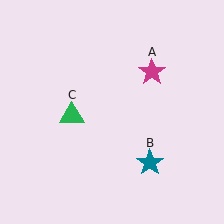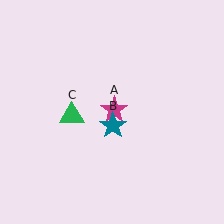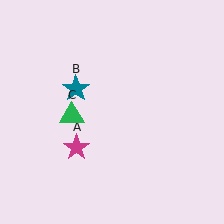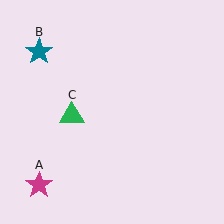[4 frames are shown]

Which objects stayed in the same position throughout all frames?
Green triangle (object C) remained stationary.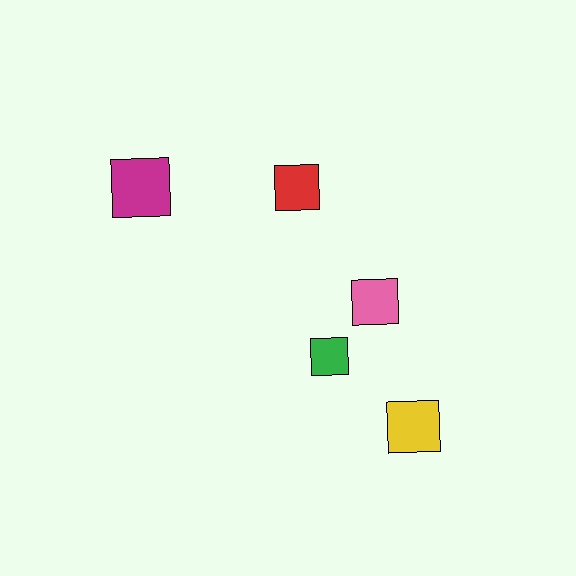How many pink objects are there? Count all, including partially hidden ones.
There is 1 pink object.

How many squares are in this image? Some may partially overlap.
There are 5 squares.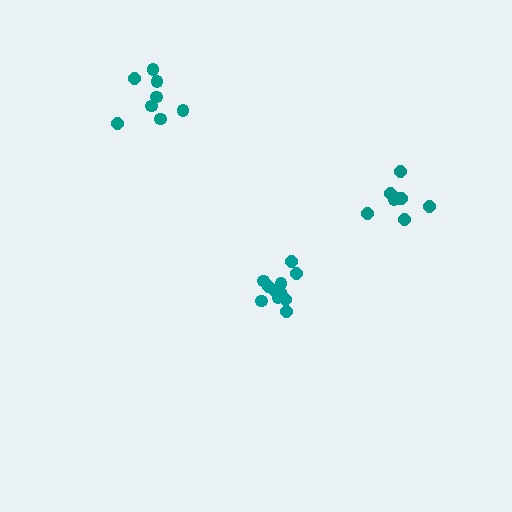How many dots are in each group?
Group 1: 8 dots, Group 2: 11 dots, Group 3: 8 dots (27 total).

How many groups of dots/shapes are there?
There are 3 groups.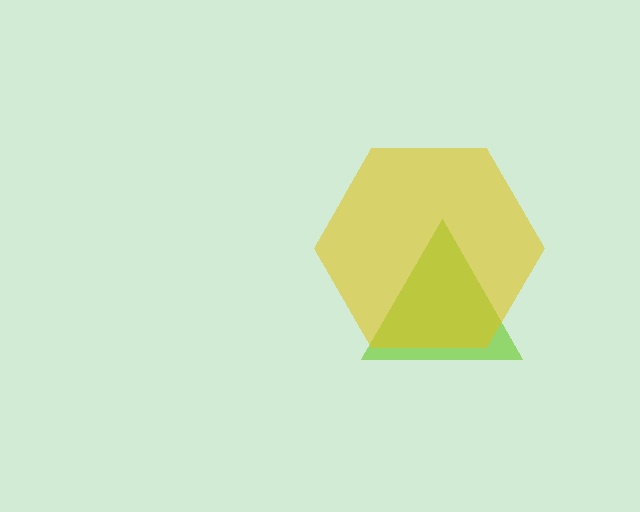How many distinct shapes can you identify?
There are 2 distinct shapes: a lime triangle, a yellow hexagon.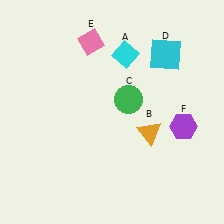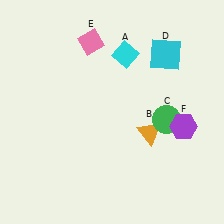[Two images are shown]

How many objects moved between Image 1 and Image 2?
1 object moved between the two images.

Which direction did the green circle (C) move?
The green circle (C) moved right.